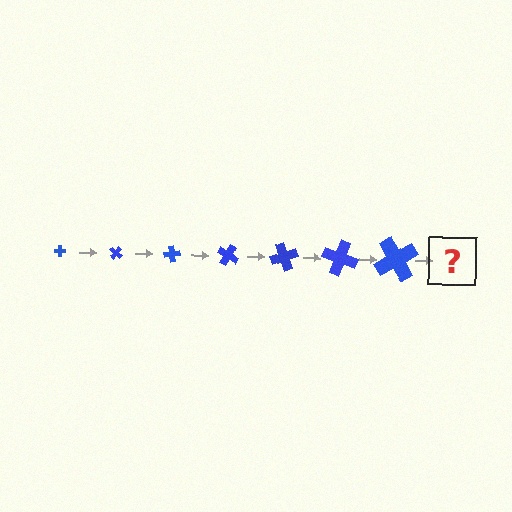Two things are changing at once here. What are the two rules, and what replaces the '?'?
The two rules are that the cross grows larger each step and it rotates 40 degrees each step. The '?' should be a cross, larger than the previous one and rotated 280 degrees from the start.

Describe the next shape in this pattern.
It should be a cross, larger than the previous one and rotated 280 degrees from the start.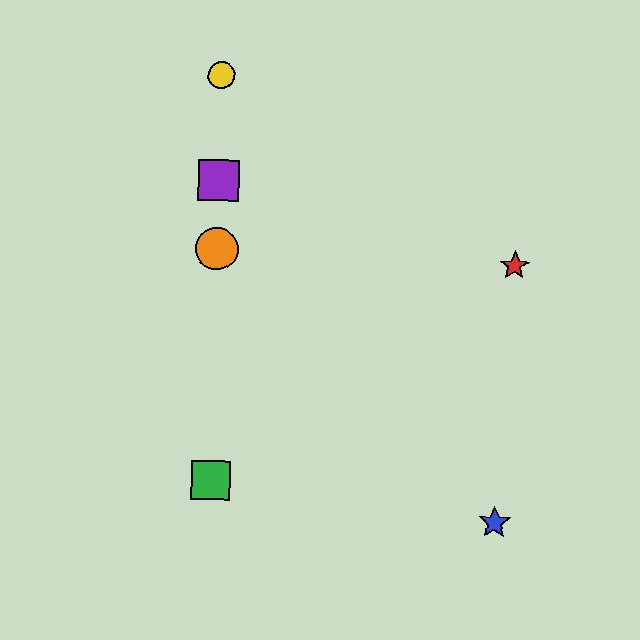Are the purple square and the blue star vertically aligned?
No, the purple square is at x≈219 and the blue star is at x≈495.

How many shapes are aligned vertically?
4 shapes (the green square, the yellow circle, the purple square, the orange circle) are aligned vertically.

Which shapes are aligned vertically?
The green square, the yellow circle, the purple square, the orange circle are aligned vertically.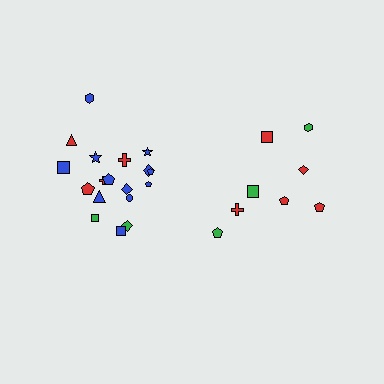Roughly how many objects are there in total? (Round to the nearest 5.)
Roughly 25 objects in total.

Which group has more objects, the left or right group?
The left group.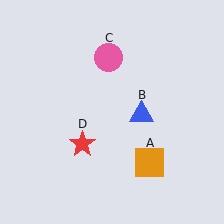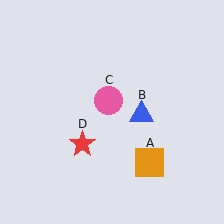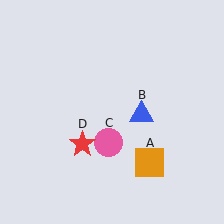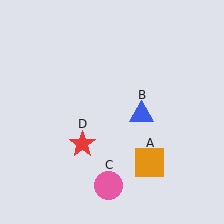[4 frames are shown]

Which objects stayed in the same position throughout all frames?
Orange square (object A) and blue triangle (object B) and red star (object D) remained stationary.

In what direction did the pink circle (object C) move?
The pink circle (object C) moved down.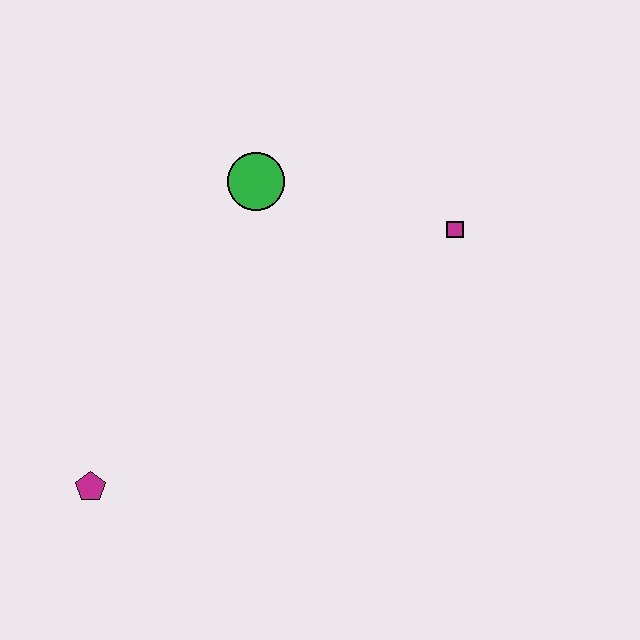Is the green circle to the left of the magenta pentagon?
No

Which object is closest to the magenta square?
The green circle is closest to the magenta square.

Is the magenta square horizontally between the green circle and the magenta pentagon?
No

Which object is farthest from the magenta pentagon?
The magenta square is farthest from the magenta pentagon.